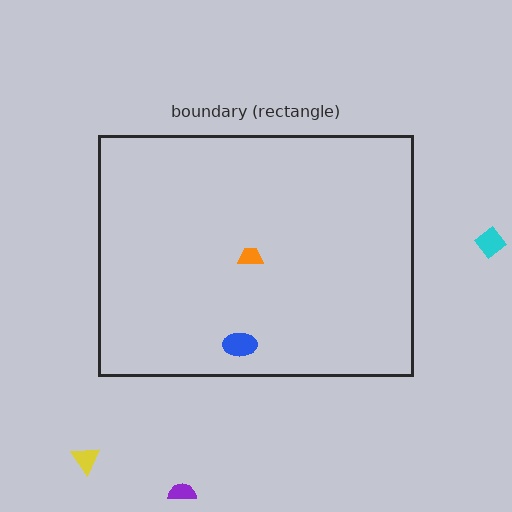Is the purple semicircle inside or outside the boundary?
Outside.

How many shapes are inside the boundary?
2 inside, 3 outside.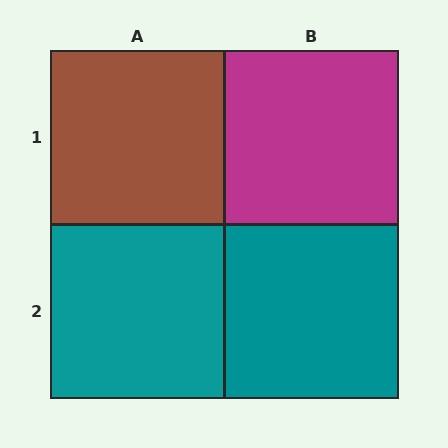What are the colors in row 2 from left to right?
Teal, teal.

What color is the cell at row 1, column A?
Brown.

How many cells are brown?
1 cell is brown.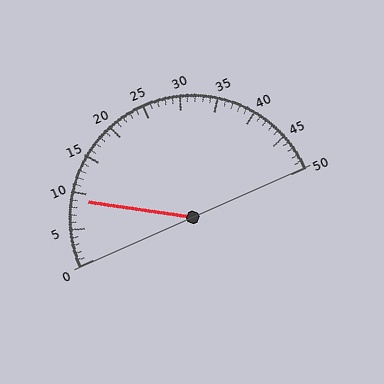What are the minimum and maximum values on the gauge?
The gauge ranges from 0 to 50.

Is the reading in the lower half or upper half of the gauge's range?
The reading is in the lower half of the range (0 to 50).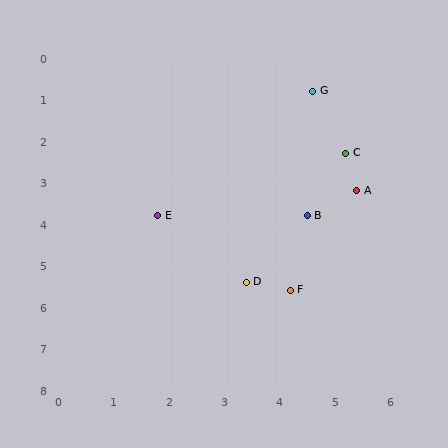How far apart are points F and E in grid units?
Points F and E are about 3.0 grid units apart.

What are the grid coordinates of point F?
Point F is at approximately (4.2, 5.6).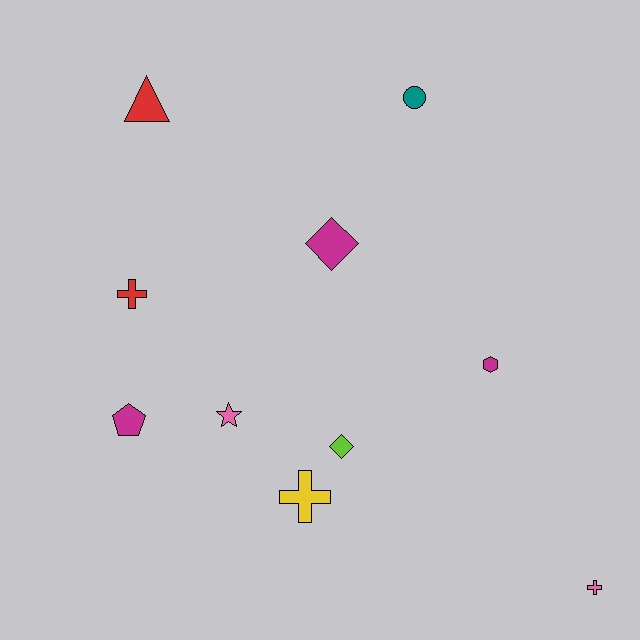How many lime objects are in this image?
There is 1 lime object.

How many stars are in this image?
There is 1 star.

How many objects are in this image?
There are 10 objects.